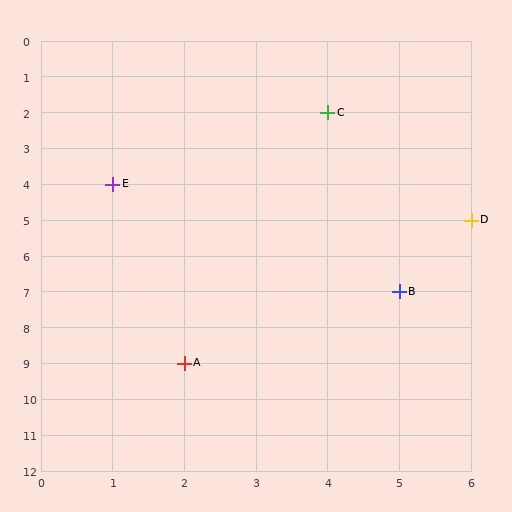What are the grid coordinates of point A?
Point A is at grid coordinates (2, 9).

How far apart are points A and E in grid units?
Points A and E are 1 column and 5 rows apart (about 5.1 grid units diagonally).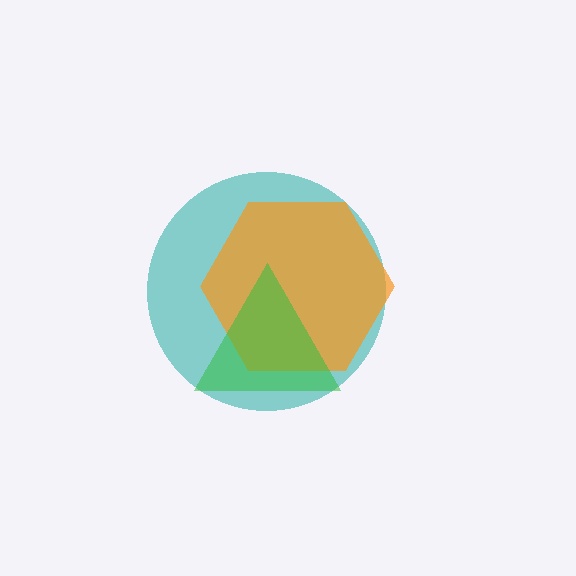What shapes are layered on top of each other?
The layered shapes are: a teal circle, an orange hexagon, a green triangle.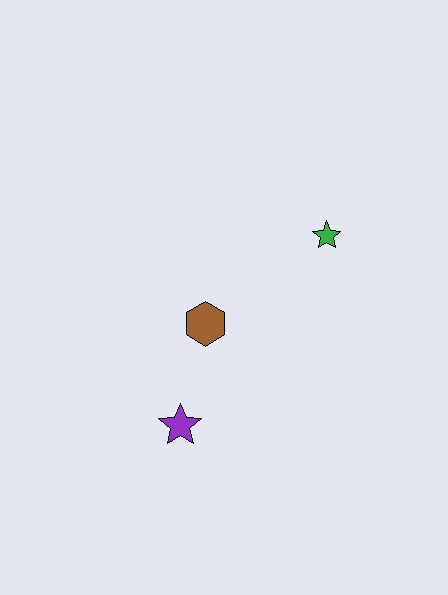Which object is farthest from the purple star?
The green star is farthest from the purple star.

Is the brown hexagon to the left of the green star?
Yes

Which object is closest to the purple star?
The brown hexagon is closest to the purple star.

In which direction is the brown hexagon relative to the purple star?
The brown hexagon is above the purple star.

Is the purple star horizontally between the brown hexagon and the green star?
No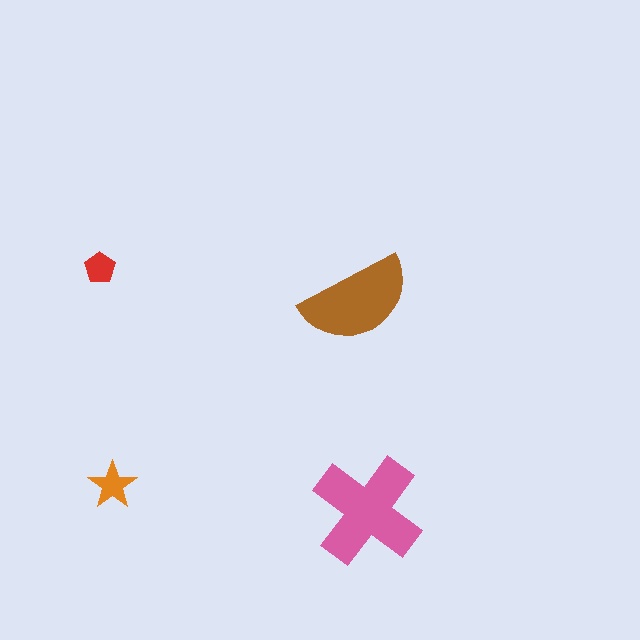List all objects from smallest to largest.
The red pentagon, the orange star, the brown semicircle, the pink cross.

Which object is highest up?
The red pentagon is topmost.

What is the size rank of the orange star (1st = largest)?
3rd.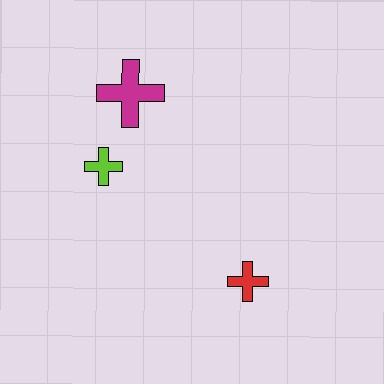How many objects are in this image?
There are 3 objects.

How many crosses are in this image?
There are 3 crosses.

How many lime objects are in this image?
There is 1 lime object.